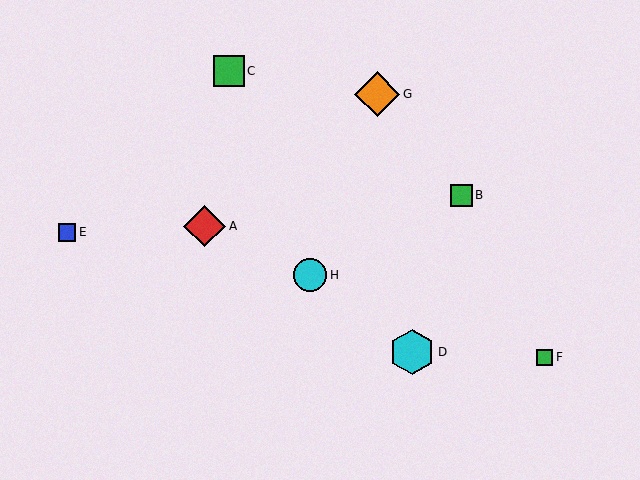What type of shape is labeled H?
Shape H is a cyan circle.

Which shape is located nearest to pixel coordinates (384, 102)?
The orange diamond (labeled G) at (377, 94) is nearest to that location.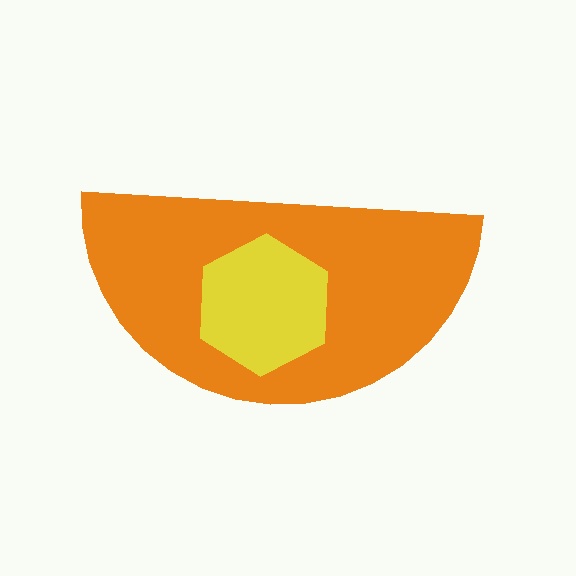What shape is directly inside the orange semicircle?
The yellow hexagon.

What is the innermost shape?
The yellow hexagon.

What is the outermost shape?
The orange semicircle.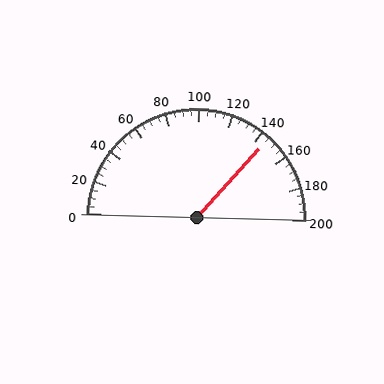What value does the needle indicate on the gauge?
The needle indicates approximately 145.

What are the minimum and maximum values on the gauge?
The gauge ranges from 0 to 200.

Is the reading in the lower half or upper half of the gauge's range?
The reading is in the upper half of the range (0 to 200).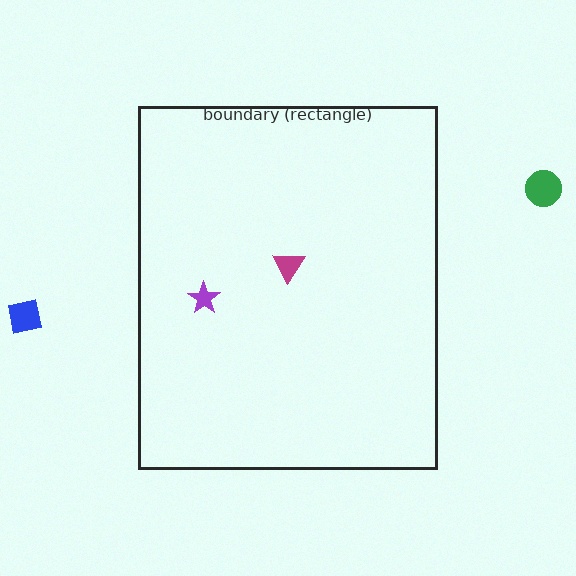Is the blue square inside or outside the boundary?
Outside.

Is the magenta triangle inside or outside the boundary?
Inside.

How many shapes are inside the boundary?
2 inside, 2 outside.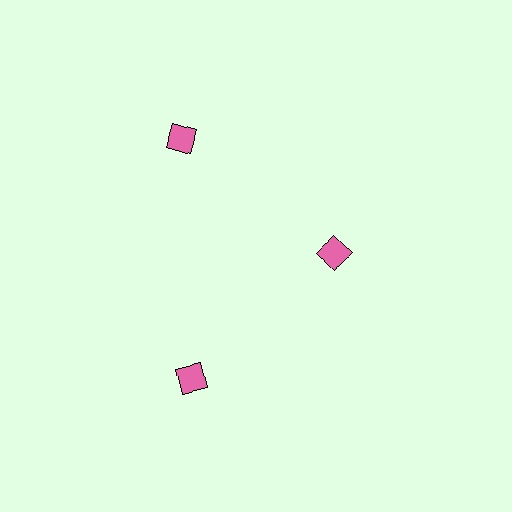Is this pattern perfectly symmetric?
No. The 3 pink diamonds are arranged in a ring, but one element near the 3 o'clock position is pulled inward toward the center, breaking the 3-fold rotational symmetry.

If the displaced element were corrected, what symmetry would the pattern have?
It would have 3-fold rotational symmetry — the pattern would map onto itself every 120 degrees.